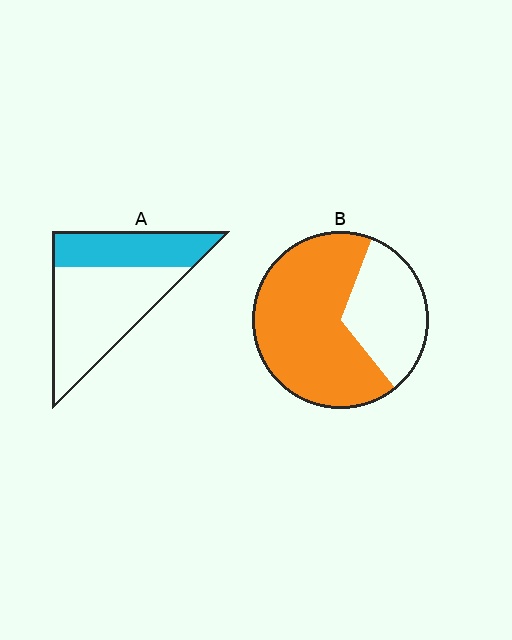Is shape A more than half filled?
No.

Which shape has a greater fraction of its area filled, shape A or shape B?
Shape B.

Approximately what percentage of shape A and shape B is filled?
A is approximately 35% and B is approximately 65%.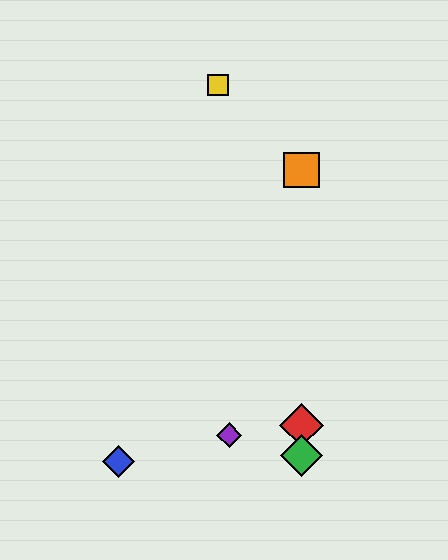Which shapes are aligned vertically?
The red diamond, the green diamond, the orange square are aligned vertically.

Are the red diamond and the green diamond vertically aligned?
Yes, both are at x≈302.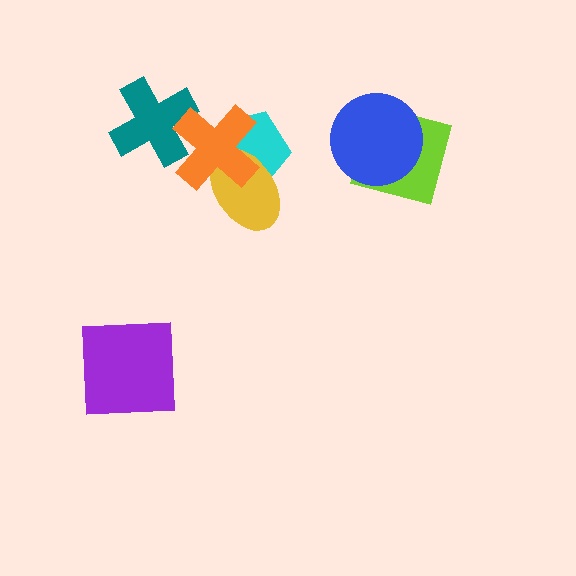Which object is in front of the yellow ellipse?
The orange cross is in front of the yellow ellipse.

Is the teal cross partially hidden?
Yes, it is partially covered by another shape.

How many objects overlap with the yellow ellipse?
2 objects overlap with the yellow ellipse.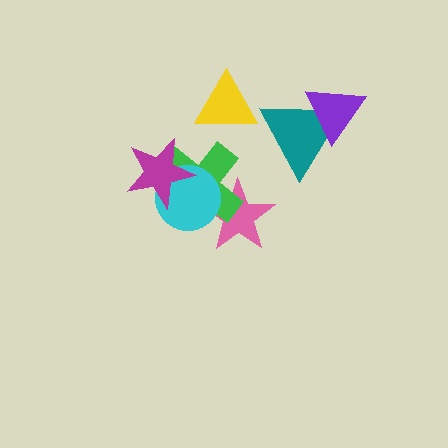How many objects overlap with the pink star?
2 objects overlap with the pink star.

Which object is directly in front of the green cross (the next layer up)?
The cyan circle is directly in front of the green cross.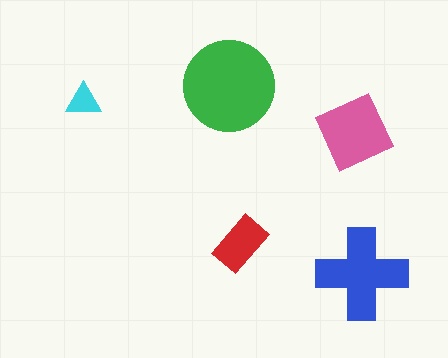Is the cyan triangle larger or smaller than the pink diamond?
Smaller.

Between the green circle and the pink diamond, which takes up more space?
The green circle.